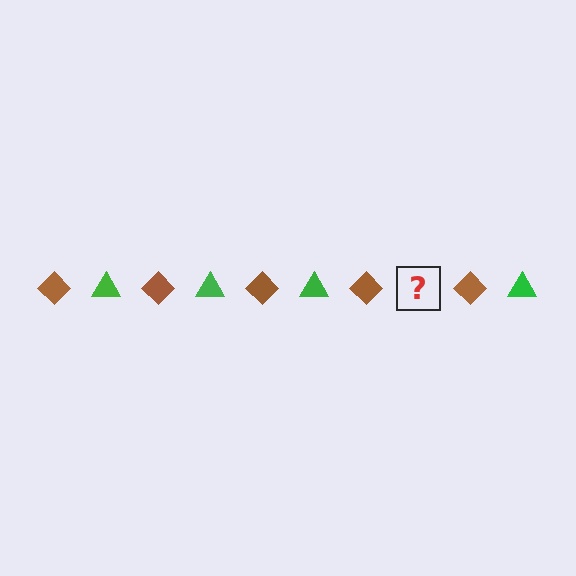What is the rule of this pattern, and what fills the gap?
The rule is that the pattern alternates between brown diamond and green triangle. The gap should be filled with a green triangle.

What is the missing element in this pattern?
The missing element is a green triangle.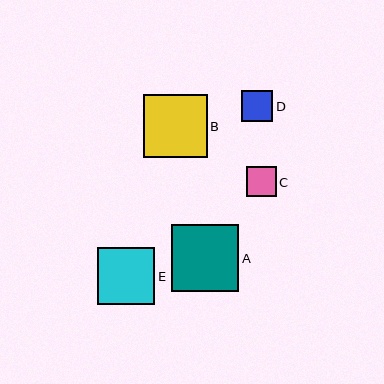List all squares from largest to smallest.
From largest to smallest: A, B, E, D, C.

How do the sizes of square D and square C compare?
Square D and square C are approximately the same size.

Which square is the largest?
Square A is the largest with a size of approximately 67 pixels.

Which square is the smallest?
Square C is the smallest with a size of approximately 30 pixels.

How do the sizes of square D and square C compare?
Square D and square C are approximately the same size.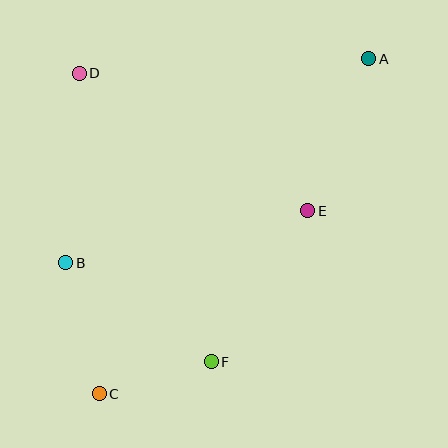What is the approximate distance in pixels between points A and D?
The distance between A and D is approximately 290 pixels.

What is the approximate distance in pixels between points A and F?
The distance between A and F is approximately 342 pixels.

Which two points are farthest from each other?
Points A and C are farthest from each other.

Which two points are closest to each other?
Points C and F are closest to each other.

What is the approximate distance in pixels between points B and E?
The distance between B and E is approximately 247 pixels.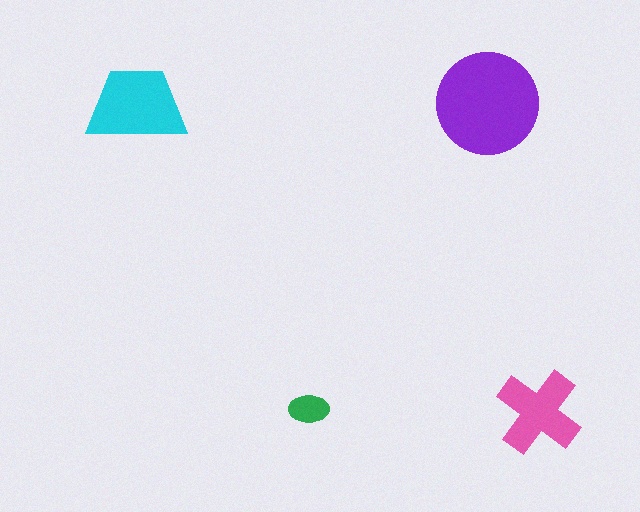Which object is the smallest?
The green ellipse.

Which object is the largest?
The purple circle.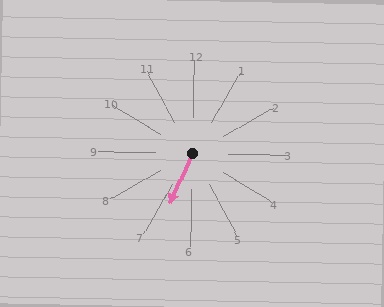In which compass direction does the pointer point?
Southwest.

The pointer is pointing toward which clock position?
Roughly 7 o'clock.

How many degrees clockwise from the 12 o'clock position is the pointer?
Approximately 204 degrees.